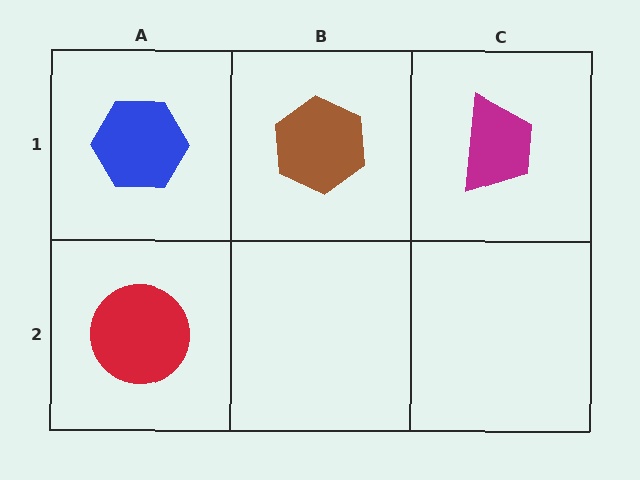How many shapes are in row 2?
1 shape.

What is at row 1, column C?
A magenta trapezoid.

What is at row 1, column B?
A brown hexagon.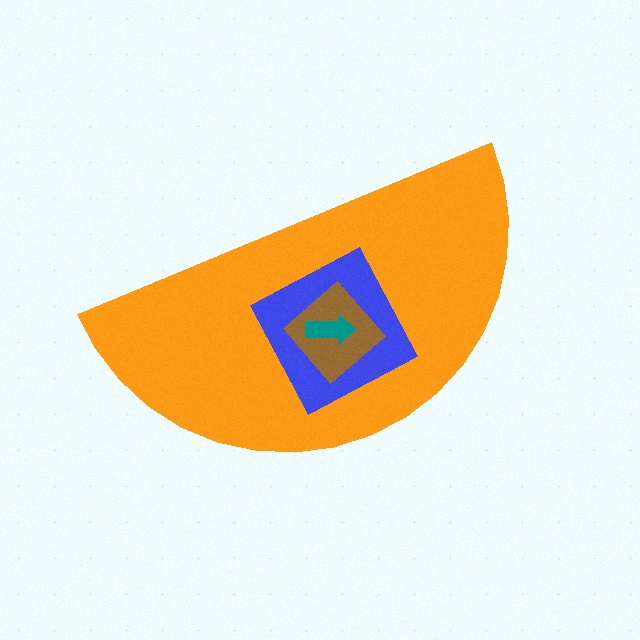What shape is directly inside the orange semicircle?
The blue square.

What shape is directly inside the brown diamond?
The teal arrow.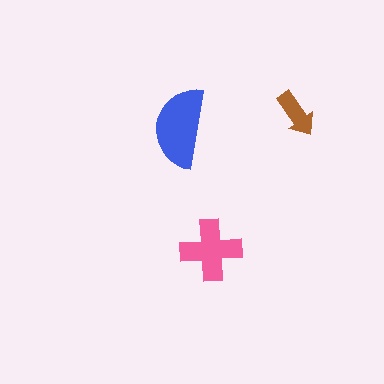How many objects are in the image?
There are 3 objects in the image.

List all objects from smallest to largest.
The brown arrow, the pink cross, the blue semicircle.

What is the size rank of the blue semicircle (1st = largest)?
1st.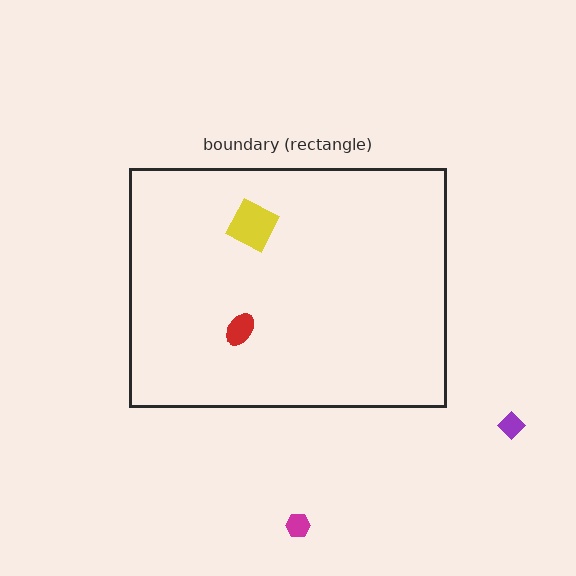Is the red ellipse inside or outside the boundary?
Inside.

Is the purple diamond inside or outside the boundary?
Outside.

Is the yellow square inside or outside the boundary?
Inside.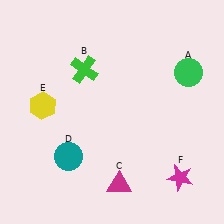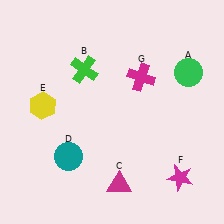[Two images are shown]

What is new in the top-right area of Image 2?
A magenta cross (G) was added in the top-right area of Image 2.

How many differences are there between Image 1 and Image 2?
There is 1 difference between the two images.